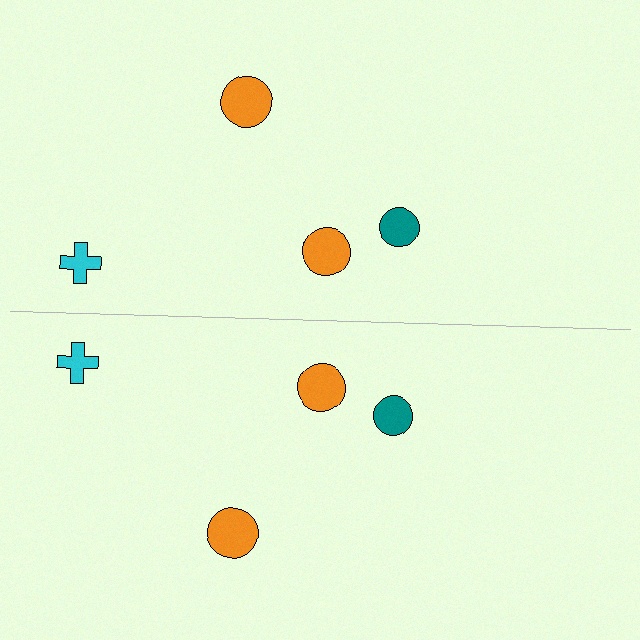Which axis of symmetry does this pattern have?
The pattern has a horizontal axis of symmetry running through the center of the image.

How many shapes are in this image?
There are 8 shapes in this image.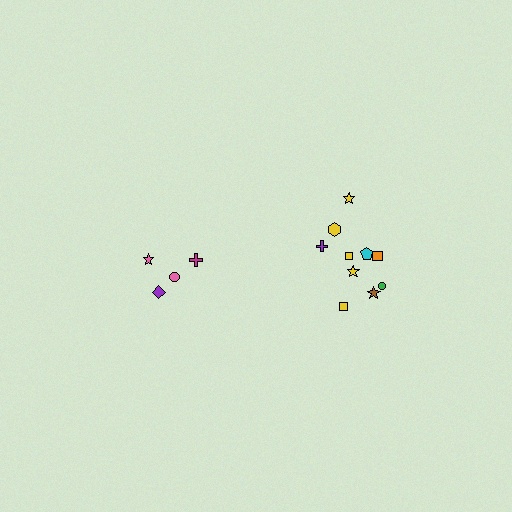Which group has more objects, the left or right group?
The right group.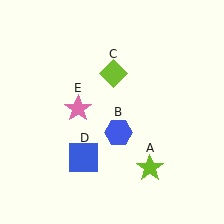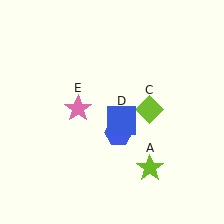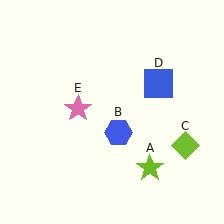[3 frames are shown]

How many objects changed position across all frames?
2 objects changed position: lime diamond (object C), blue square (object D).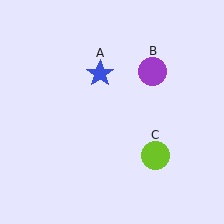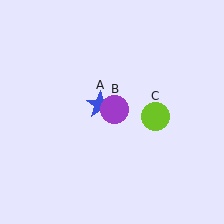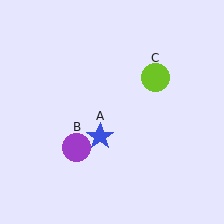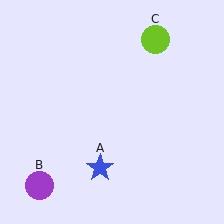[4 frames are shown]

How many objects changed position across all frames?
3 objects changed position: blue star (object A), purple circle (object B), lime circle (object C).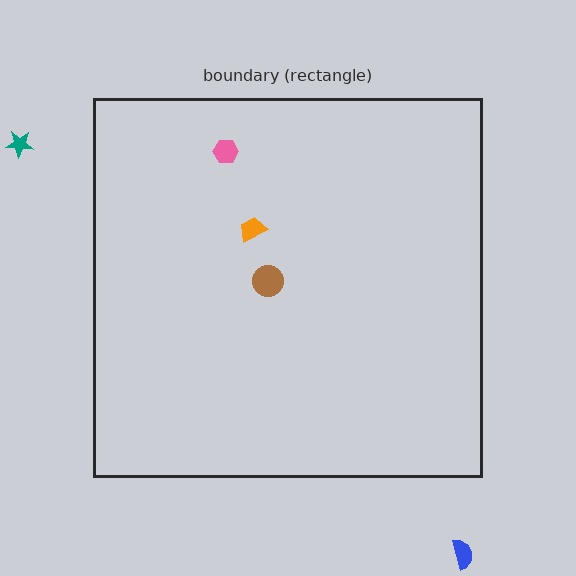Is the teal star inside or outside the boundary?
Outside.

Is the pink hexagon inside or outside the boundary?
Inside.